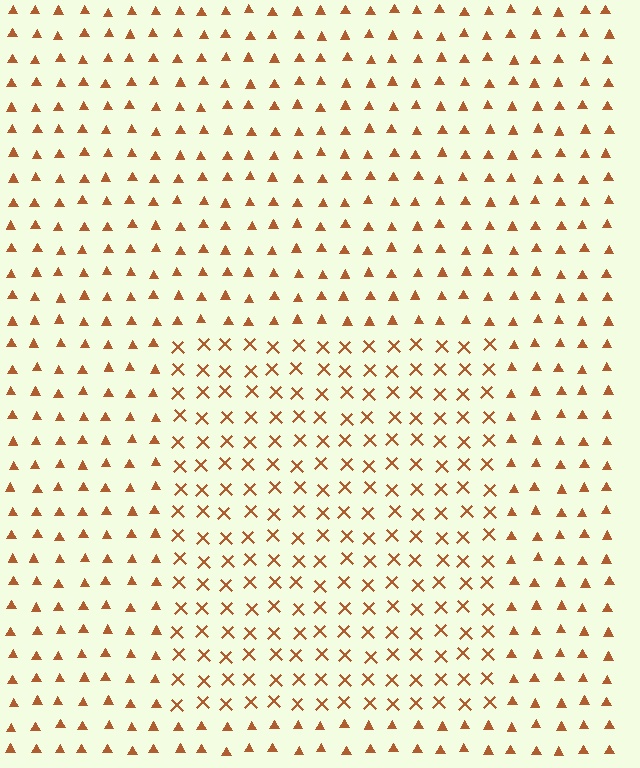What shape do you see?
I see a rectangle.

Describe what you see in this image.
The image is filled with small brown elements arranged in a uniform grid. A rectangle-shaped region contains X marks, while the surrounding area contains triangles. The boundary is defined purely by the change in element shape.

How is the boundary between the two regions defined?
The boundary is defined by a change in element shape: X marks inside vs. triangles outside. All elements share the same color and spacing.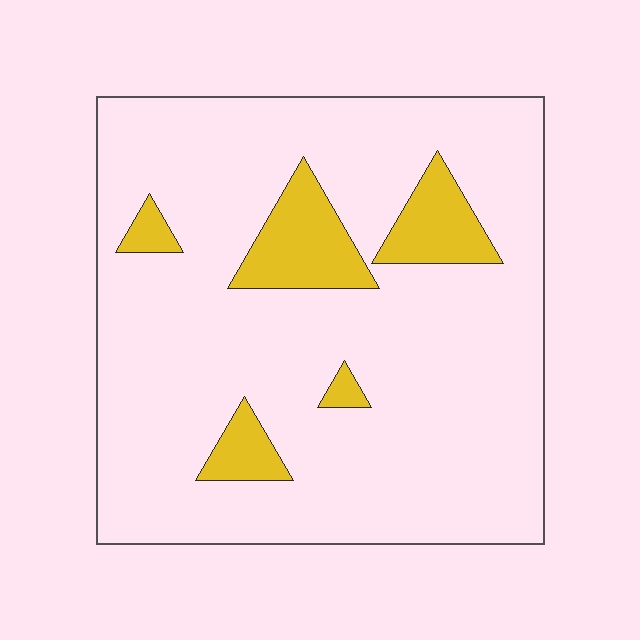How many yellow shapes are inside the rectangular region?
5.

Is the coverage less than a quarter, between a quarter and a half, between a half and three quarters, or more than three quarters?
Less than a quarter.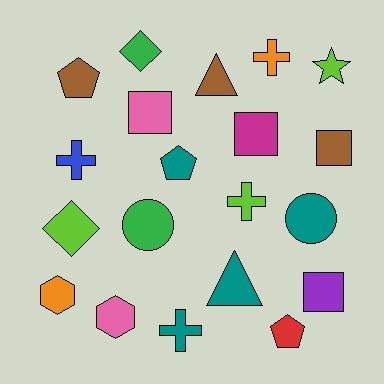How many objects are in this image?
There are 20 objects.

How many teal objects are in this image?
There are 4 teal objects.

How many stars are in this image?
There is 1 star.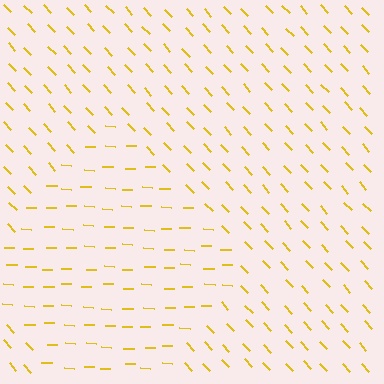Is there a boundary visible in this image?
Yes, there is a texture boundary formed by a change in line orientation.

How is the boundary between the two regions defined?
The boundary is defined purely by a change in line orientation (approximately 45 degrees difference). All lines are the same color and thickness.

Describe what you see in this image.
The image is filled with small yellow line segments. A diamond region in the image has lines oriented differently from the surrounding lines, creating a visible texture boundary.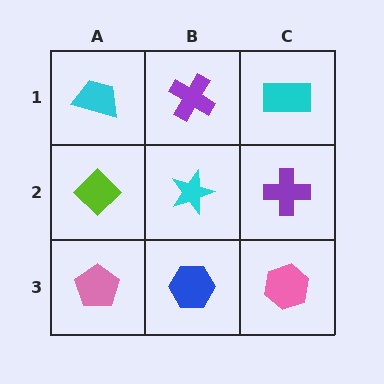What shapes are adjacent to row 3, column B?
A cyan star (row 2, column B), a pink pentagon (row 3, column A), a pink hexagon (row 3, column C).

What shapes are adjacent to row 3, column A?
A lime diamond (row 2, column A), a blue hexagon (row 3, column B).